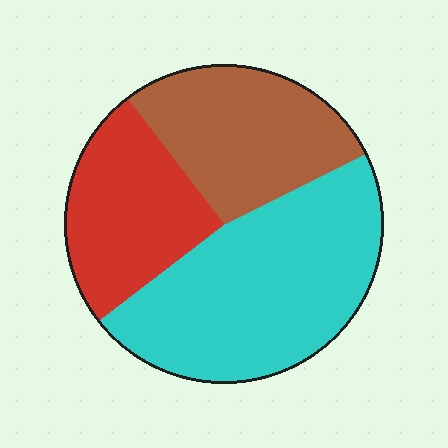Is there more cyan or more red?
Cyan.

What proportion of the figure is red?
Red takes up about one quarter (1/4) of the figure.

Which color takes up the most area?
Cyan, at roughly 45%.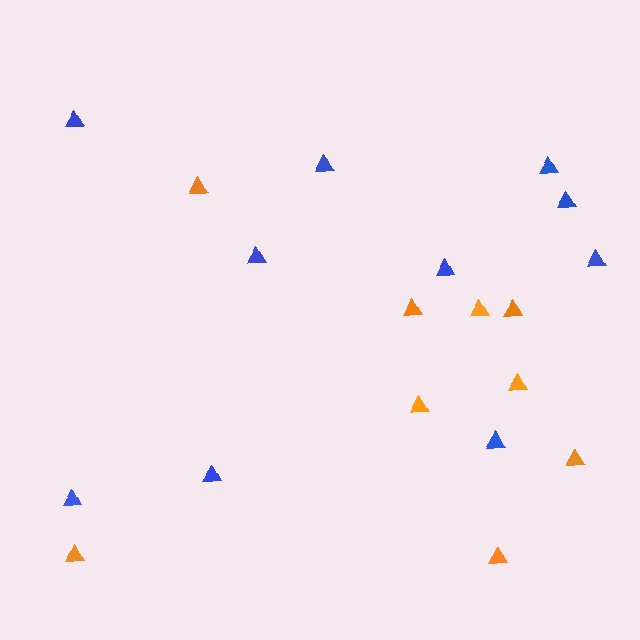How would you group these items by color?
There are 2 groups: one group of orange triangles (9) and one group of blue triangles (10).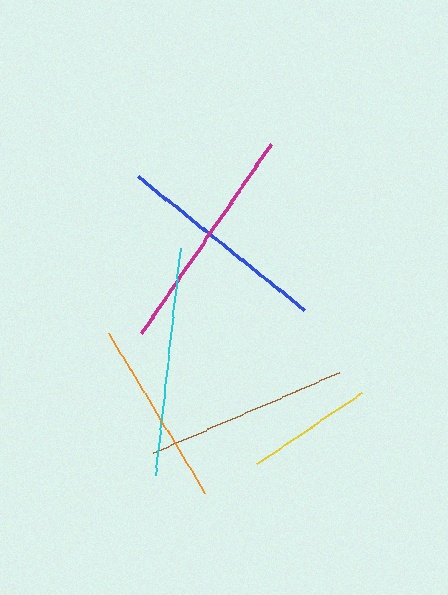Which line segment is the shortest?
The yellow line is the shortest at approximately 126 pixels.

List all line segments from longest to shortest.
From longest to shortest: magenta, cyan, blue, brown, orange, yellow.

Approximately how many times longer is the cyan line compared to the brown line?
The cyan line is approximately 1.1 times the length of the brown line.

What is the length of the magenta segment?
The magenta segment is approximately 230 pixels long.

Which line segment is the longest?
The magenta line is the longest at approximately 230 pixels.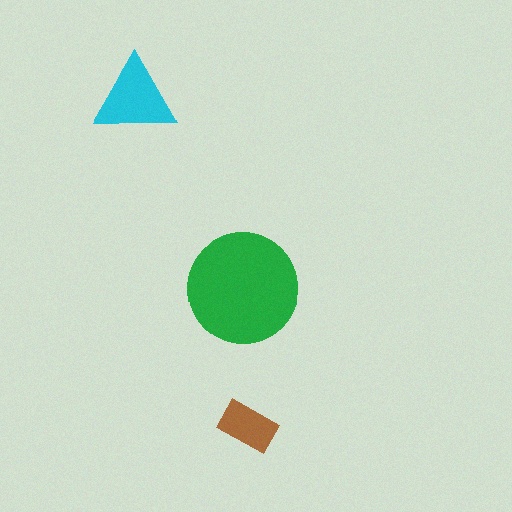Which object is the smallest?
The brown rectangle.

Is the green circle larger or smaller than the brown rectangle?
Larger.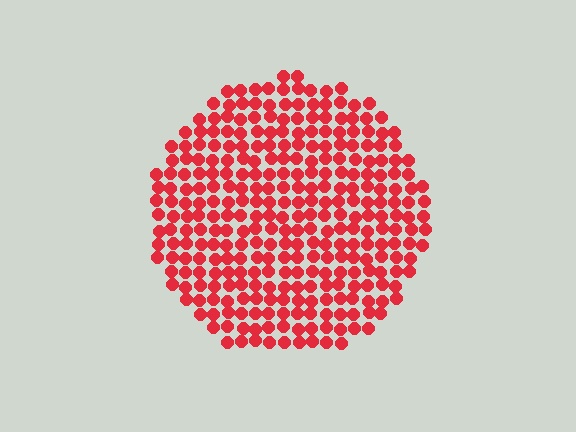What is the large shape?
The large shape is a circle.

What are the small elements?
The small elements are circles.